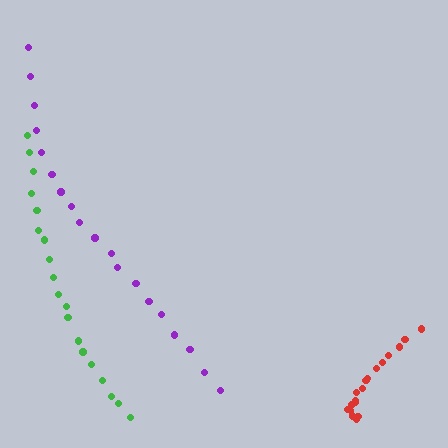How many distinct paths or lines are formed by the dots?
There are 3 distinct paths.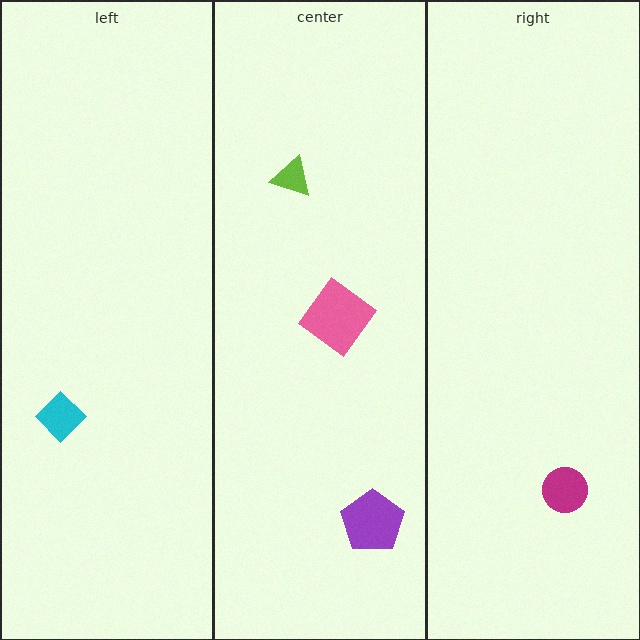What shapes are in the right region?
The magenta circle.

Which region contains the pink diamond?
The center region.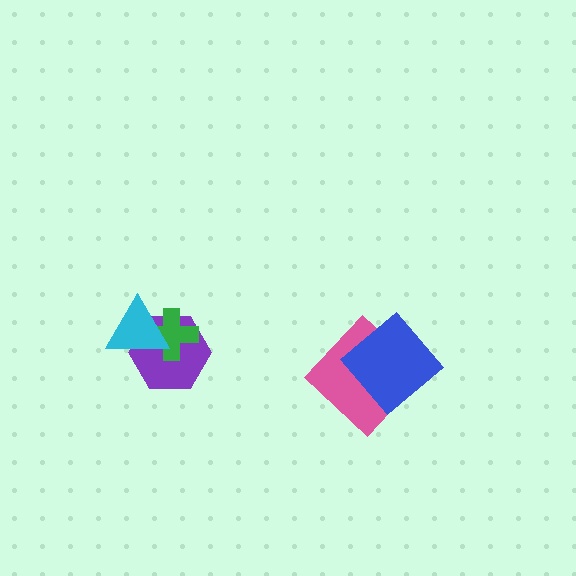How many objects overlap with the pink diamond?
1 object overlaps with the pink diamond.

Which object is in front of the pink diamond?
The blue diamond is in front of the pink diamond.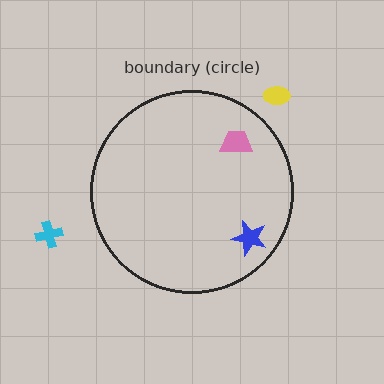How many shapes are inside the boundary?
2 inside, 2 outside.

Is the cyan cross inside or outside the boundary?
Outside.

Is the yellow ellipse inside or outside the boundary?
Outside.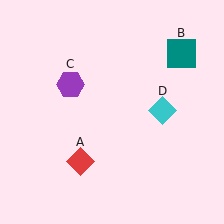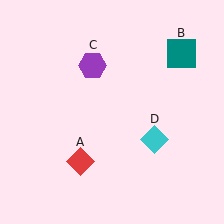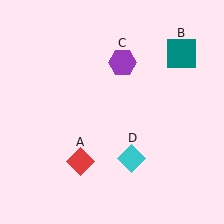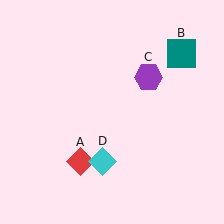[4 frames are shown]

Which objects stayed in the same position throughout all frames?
Red diamond (object A) and teal square (object B) remained stationary.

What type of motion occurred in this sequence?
The purple hexagon (object C), cyan diamond (object D) rotated clockwise around the center of the scene.